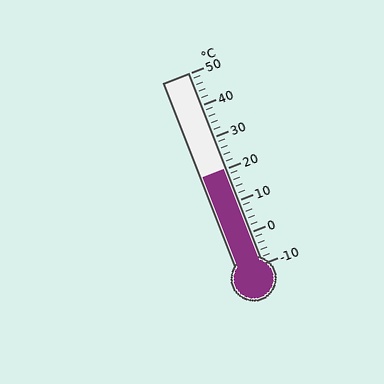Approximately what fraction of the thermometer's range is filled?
The thermometer is filled to approximately 50% of its range.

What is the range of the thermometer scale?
The thermometer scale ranges from -10°C to 50°C.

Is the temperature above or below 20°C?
The temperature is at 20°C.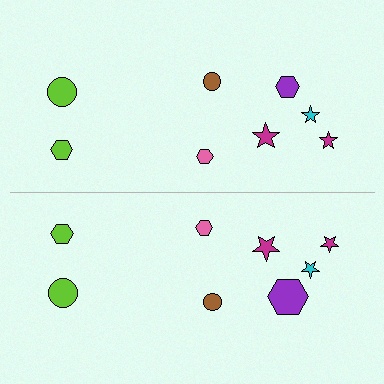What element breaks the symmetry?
The purple hexagon on the bottom side has a different size than its mirror counterpart.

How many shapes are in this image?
There are 16 shapes in this image.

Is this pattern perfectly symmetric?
No, the pattern is not perfectly symmetric. The purple hexagon on the bottom side has a different size than its mirror counterpart.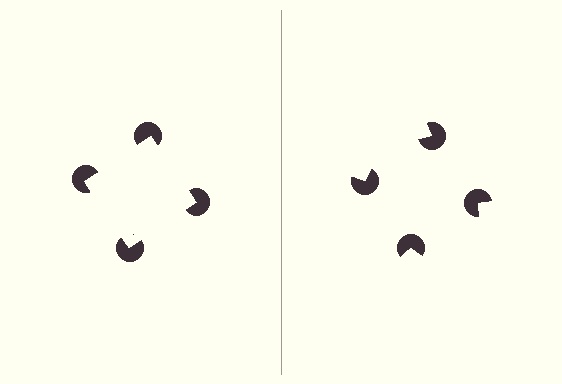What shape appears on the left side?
An illusory square.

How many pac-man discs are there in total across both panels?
8 — 4 on each side.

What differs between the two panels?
The pac-man discs are positioned identically on both sides; only the wedge orientations differ. On the left they align to a square; on the right they are misaligned.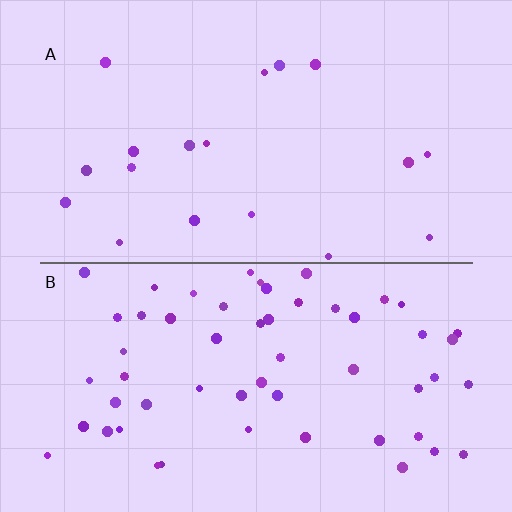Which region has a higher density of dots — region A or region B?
B (the bottom).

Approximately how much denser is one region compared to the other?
Approximately 3.1× — region B over region A.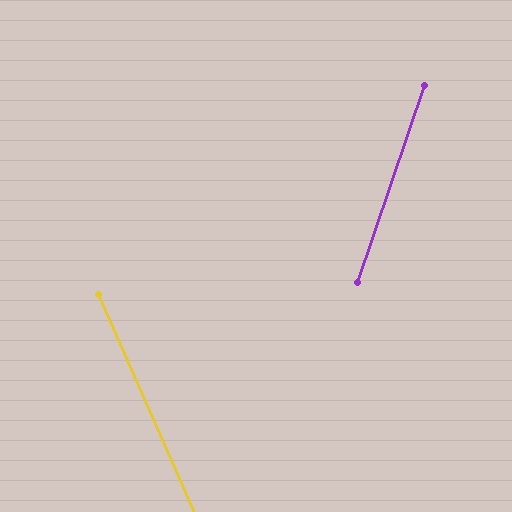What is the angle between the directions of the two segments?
Approximately 43 degrees.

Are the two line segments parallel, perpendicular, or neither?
Neither parallel nor perpendicular — they differ by about 43°.